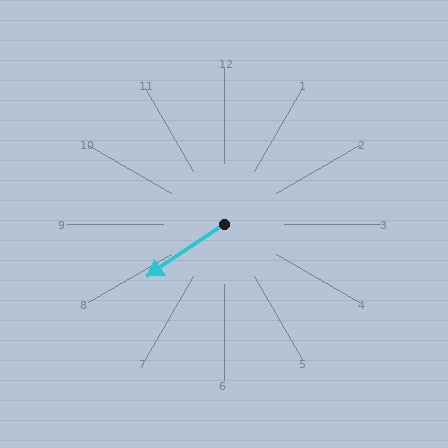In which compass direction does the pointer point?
Southwest.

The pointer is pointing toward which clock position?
Roughly 8 o'clock.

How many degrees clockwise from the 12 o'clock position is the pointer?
Approximately 236 degrees.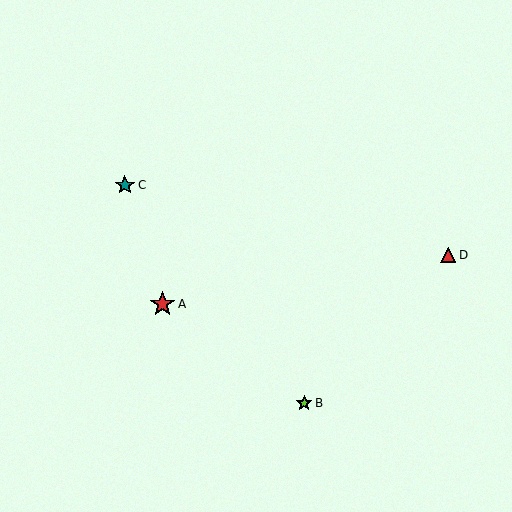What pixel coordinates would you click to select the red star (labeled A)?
Click at (163, 304) to select the red star A.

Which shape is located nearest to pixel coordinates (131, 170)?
The teal star (labeled C) at (125, 185) is nearest to that location.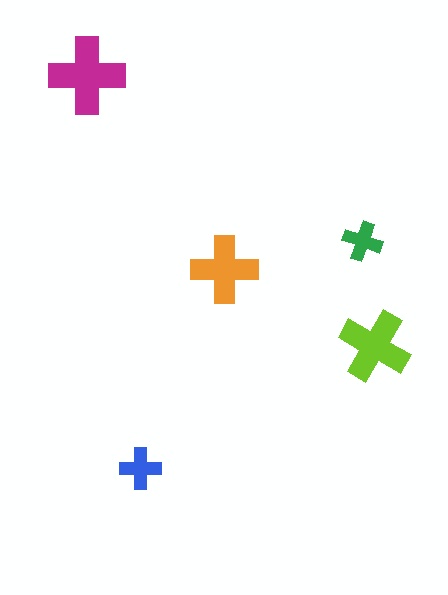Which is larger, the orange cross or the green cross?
The orange one.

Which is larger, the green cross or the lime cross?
The lime one.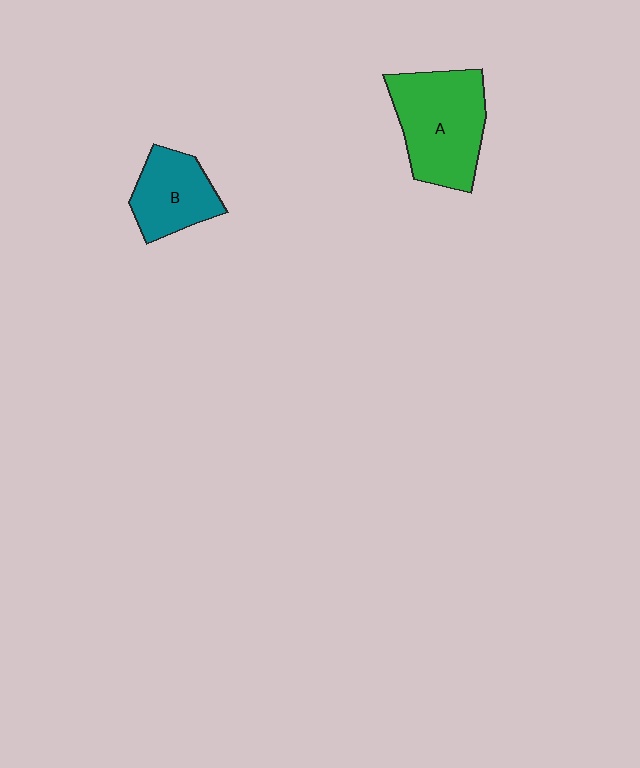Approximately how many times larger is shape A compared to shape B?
Approximately 1.6 times.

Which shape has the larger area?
Shape A (green).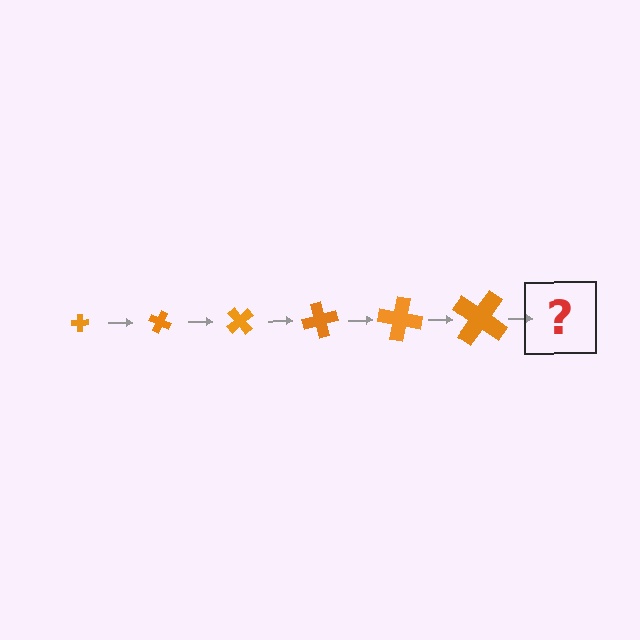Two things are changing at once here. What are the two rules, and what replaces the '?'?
The two rules are that the cross grows larger each step and it rotates 25 degrees each step. The '?' should be a cross, larger than the previous one and rotated 150 degrees from the start.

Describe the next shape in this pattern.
It should be a cross, larger than the previous one and rotated 150 degrees from the start.